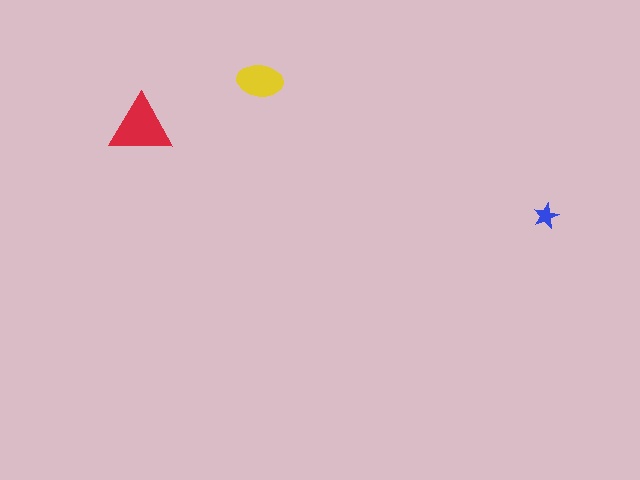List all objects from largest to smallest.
The red triangle, the yellow ellipse, the blue star.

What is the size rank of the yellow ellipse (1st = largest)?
2nd.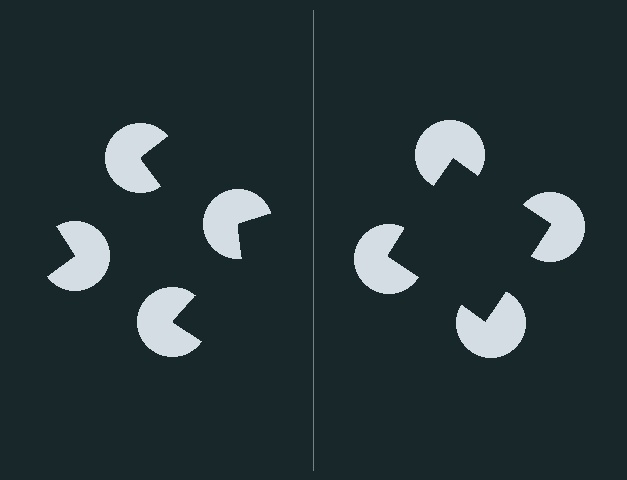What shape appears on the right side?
An illusory square.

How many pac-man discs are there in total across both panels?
8 — 4 on each side.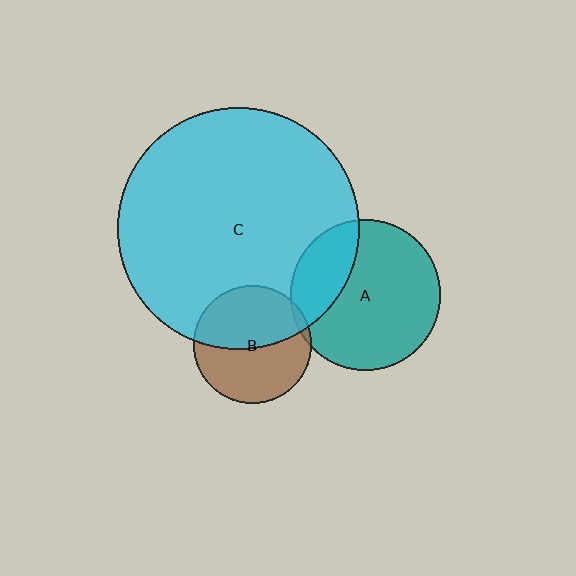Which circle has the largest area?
Circle C (cyan).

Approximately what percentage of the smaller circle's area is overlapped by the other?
Approximately 5%.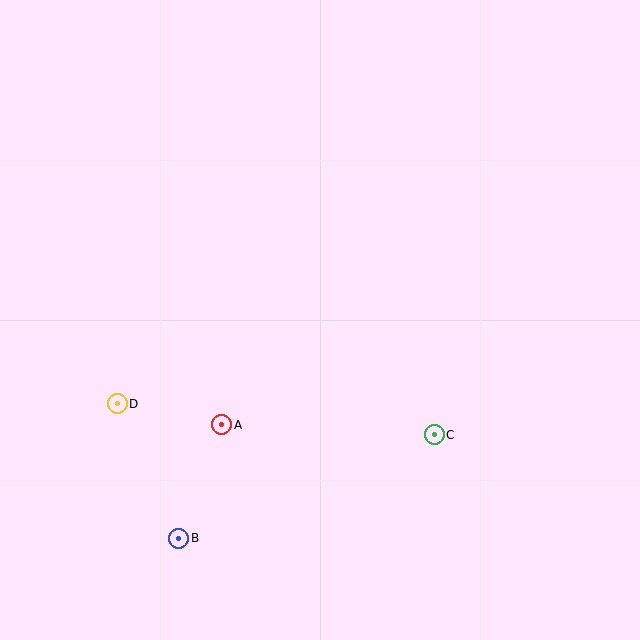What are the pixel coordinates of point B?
Point B is at (179, 538).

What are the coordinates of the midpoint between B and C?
The midpoint between B and C is at (306, 487).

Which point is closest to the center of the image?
Point A at (222, 425) is closest to the center.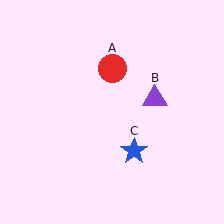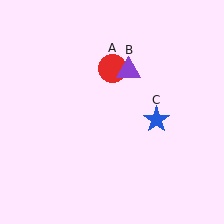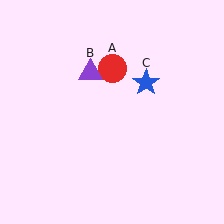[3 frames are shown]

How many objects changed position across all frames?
2 objects changed position: purple triangle (object B), blue star (object C).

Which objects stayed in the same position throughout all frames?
Red circle (object A) remained stationary.